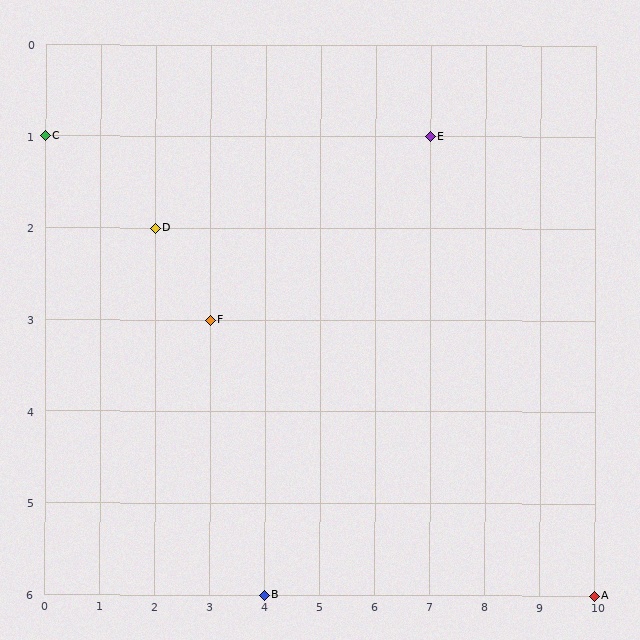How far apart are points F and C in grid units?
Points F and C are 3 columns and 2 rows apart (about 3.6 grid units diagonally).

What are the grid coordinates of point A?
Point A is at grid coordinates (10, 6).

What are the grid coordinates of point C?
Point C is at grid coordinates (0, 1).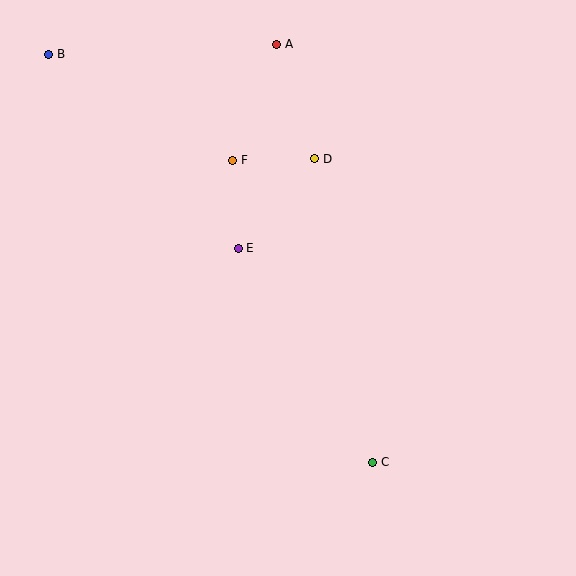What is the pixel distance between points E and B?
The distance between E and B is 271 pixels.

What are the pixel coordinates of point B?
Point B is at (49, 54).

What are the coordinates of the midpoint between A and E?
The midpoint between A and E is at (258, 146).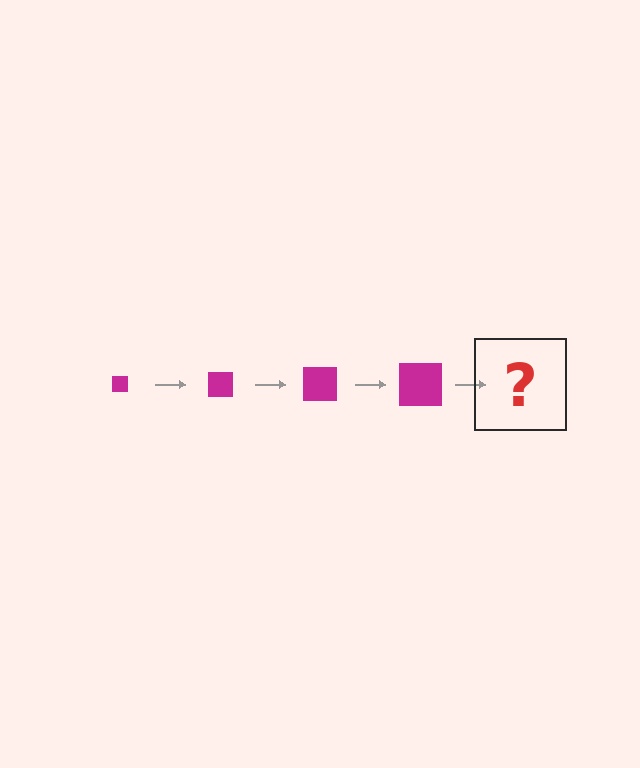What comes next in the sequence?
The next element should be a magenta square, larger than the previous one.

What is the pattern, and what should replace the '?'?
The pattern is that the square gets progressively larger each step. The '?' should be a magenta square, larger than the previous one.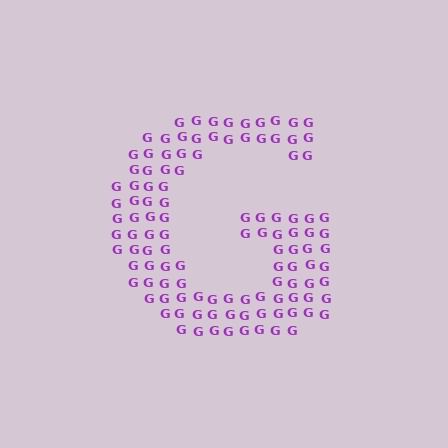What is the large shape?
The large shape is the letter G.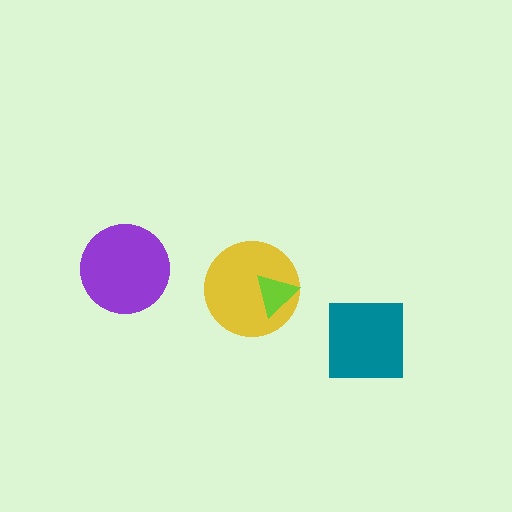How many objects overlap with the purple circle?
0 objects overlap with the purple circle.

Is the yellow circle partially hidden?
Yes, it is partially covered by another shape.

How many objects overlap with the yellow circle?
1 object overlaps with the yellow circle.